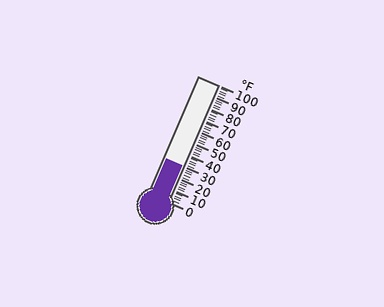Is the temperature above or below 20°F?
The temperature is above 20°F.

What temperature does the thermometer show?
The thermometer shows approximately 30°F.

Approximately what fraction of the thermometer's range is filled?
The thermometer is filled to approximately 30% of its range.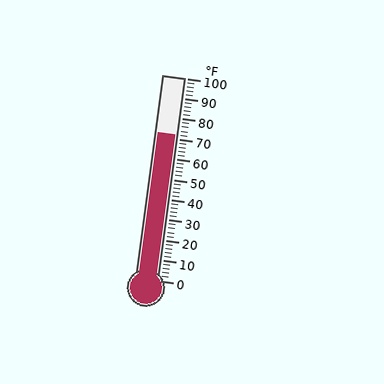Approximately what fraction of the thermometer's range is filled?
The thermometer is filled to approximately 70% of its range.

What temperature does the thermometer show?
The thermometer shows approximately 72°F.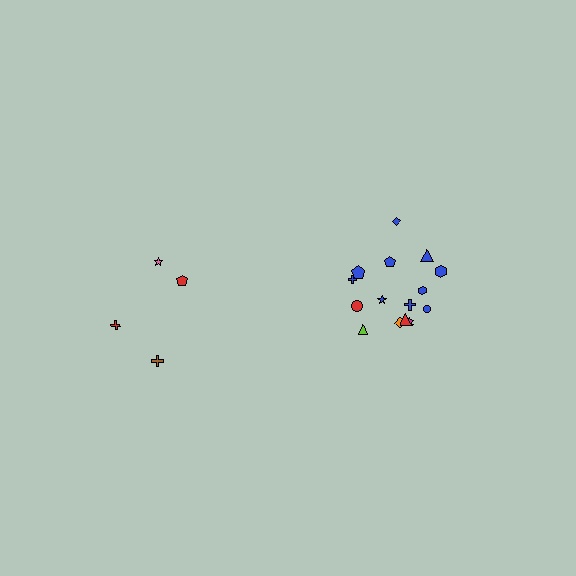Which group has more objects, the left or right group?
The right group.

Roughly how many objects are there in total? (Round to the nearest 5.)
Roughly 20 objects in total.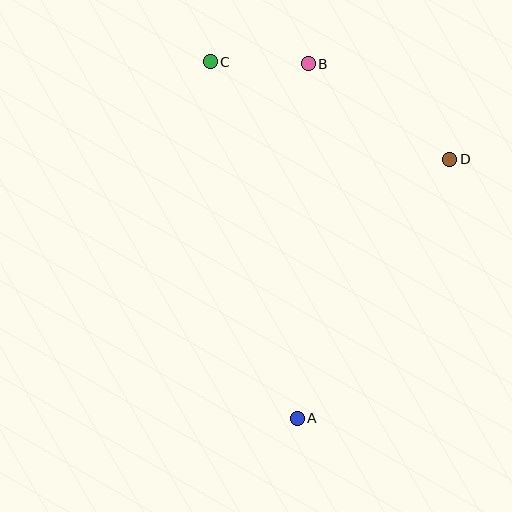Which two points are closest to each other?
Points B and C are closest to each other.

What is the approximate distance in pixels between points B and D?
The distance between B and D is approximately 171 pixels.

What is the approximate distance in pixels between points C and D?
The distance between C and D is approximately 259 pixels.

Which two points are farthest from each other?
Points A and C are farthest from each other.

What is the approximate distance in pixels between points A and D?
The distance between A and D is approximately 301 pixels.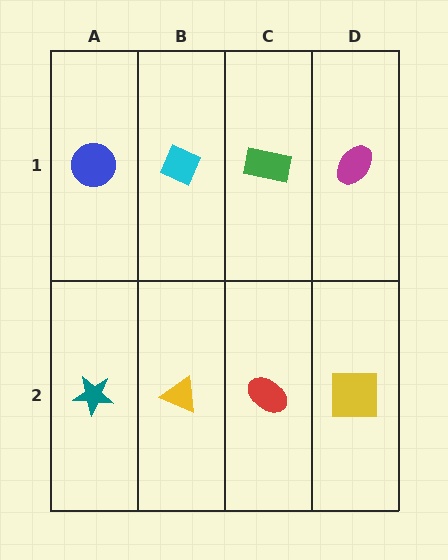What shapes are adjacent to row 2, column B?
A cyan diamond (row 1, column B), a teal star (row 2, column A), a red ellipse (row 2, column C).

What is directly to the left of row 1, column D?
A green rectangle.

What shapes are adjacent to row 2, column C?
A green rectangle (row 1, column C), a yellow triangle (row 2, column B), a yellow square (row 2, column D).